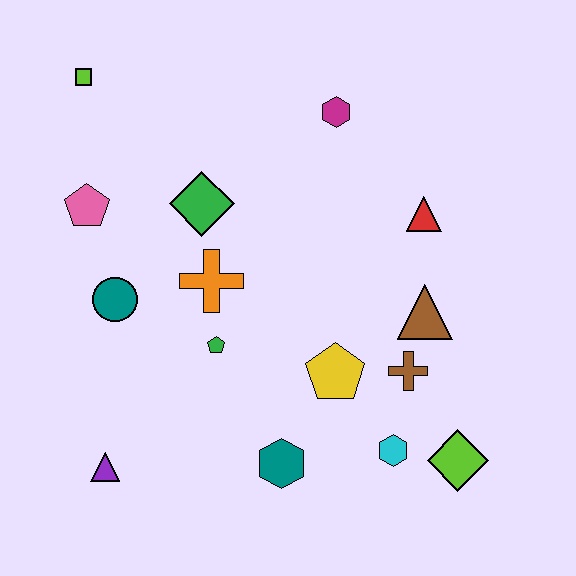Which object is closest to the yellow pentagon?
The brown cross is closest to the yellow pentagon.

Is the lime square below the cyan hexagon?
No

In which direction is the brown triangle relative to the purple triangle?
The brown triangle is to the right of the purple triangle.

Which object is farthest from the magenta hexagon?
The purple triangle is farthest from the magenta hexagon.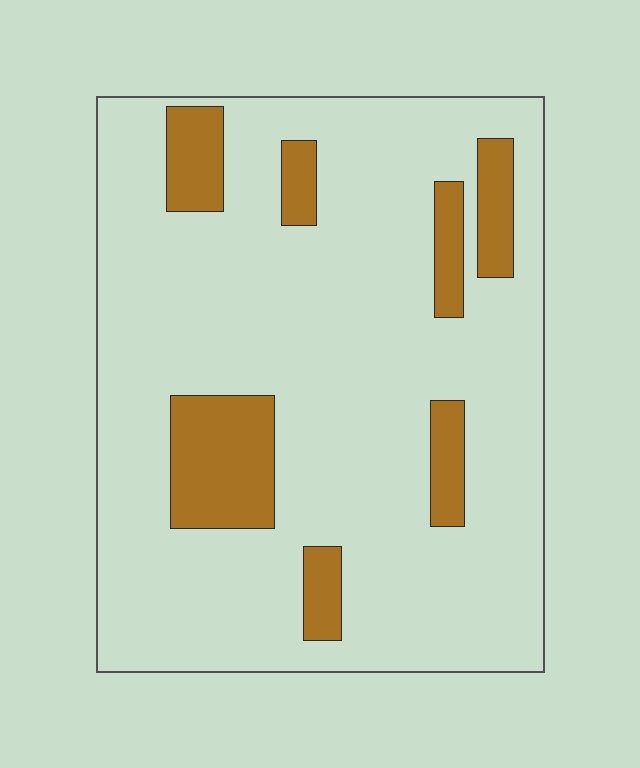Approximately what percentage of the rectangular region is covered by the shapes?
Approximately 15%.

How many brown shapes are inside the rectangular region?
7.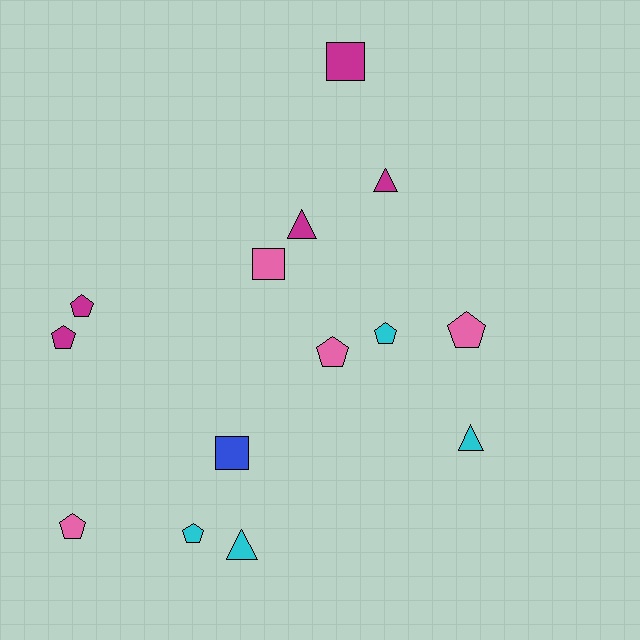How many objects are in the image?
There are 14 objects.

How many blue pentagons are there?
There are no blue pentagons.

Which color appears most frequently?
Magenta, with 5 objects.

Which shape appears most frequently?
Pentagon, with 7 objects.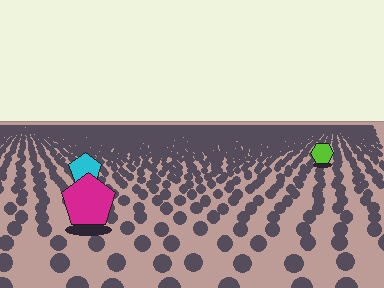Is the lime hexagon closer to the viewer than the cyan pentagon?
No. The cyan pentagon is closer — you can tell from the texture gradient: the ground texture is coarser near it.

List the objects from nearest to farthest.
From nearest to farthest: the magenta pentagon, the cyan pentagon, the lime hexagon.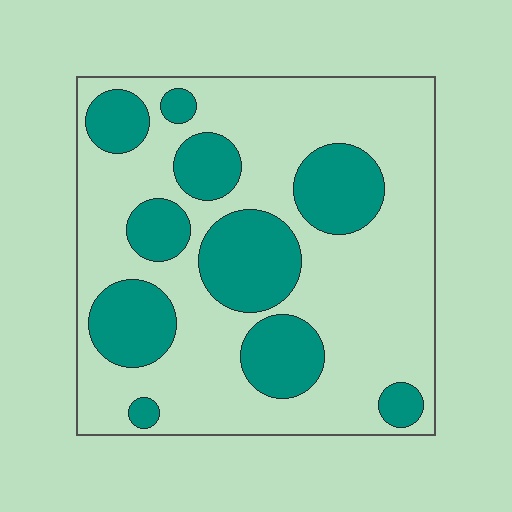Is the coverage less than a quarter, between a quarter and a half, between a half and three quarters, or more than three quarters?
Between a quarter and a half.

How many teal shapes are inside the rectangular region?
10.